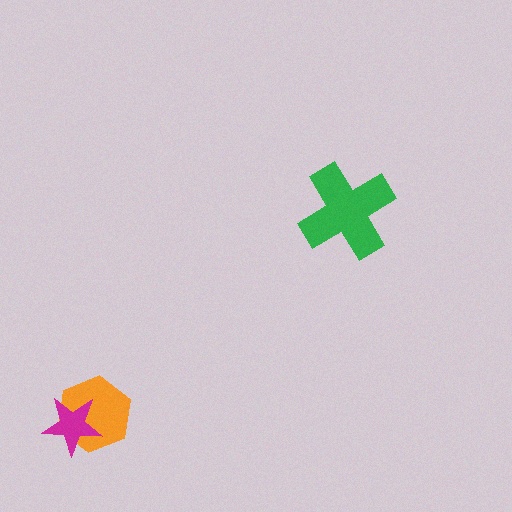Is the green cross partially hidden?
No, no other shape covers it.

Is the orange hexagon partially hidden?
Yes, it is partially covered by another shape.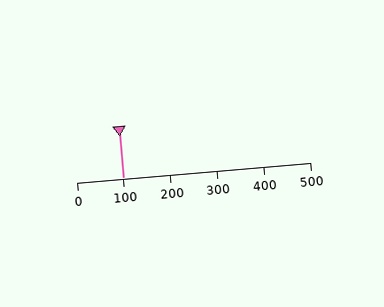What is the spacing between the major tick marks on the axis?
The major ticks are spaced 100 apart.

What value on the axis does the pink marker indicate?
The marker indicates approximately 100.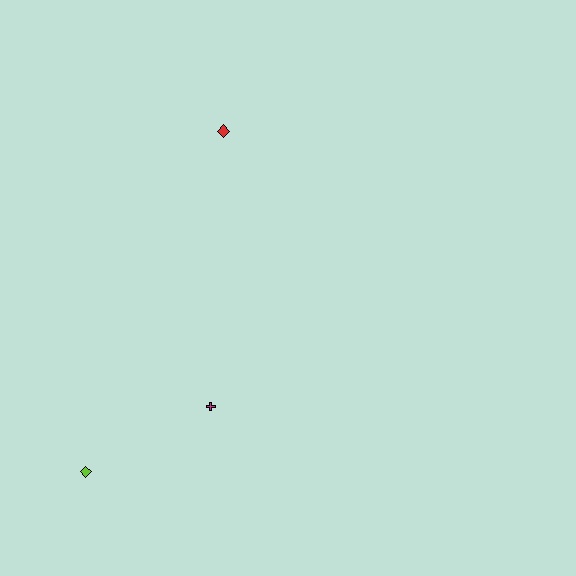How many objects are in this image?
There are 3 objects.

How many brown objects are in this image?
There are no brown objects.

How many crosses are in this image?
There is 1 cross.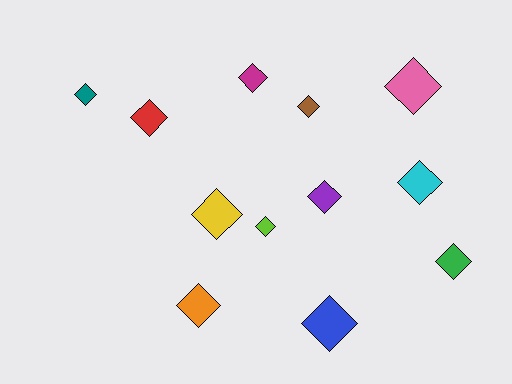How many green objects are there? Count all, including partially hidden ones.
There is 1 green object.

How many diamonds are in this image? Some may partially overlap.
There are 12 diamonds.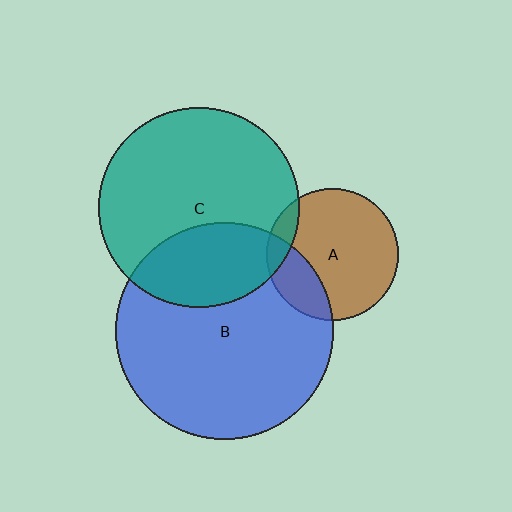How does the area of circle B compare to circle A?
Approximately 2.7 times.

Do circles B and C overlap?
Yes.